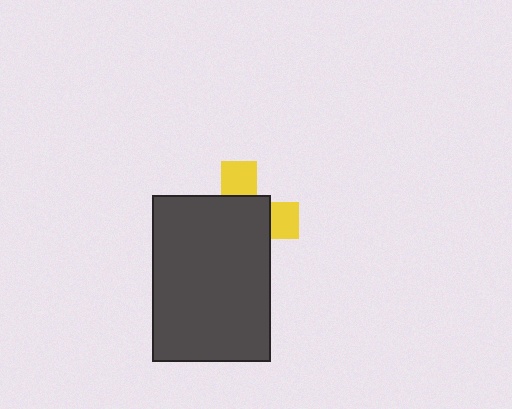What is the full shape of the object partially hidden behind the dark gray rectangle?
The partially hidden object is a yellow cross.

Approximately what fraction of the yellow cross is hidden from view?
Roughly 69% of the yellow cross is hidden behind the dark gray rectangle.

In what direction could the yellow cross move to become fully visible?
The yellow cross could move toward the upper-right. That would shift it out from behind the dark gray rectangle entirely.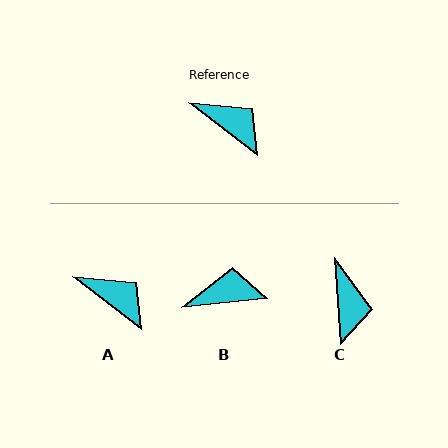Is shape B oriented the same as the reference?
No, it is off by about 43 degrees.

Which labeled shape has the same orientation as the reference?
A.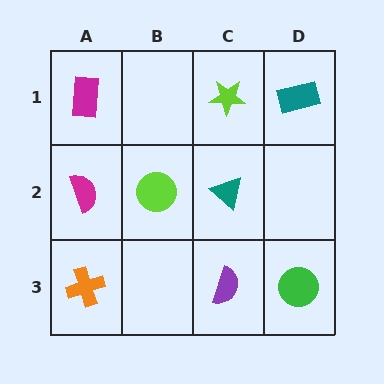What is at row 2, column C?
A teal triangle.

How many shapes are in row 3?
3 shapes.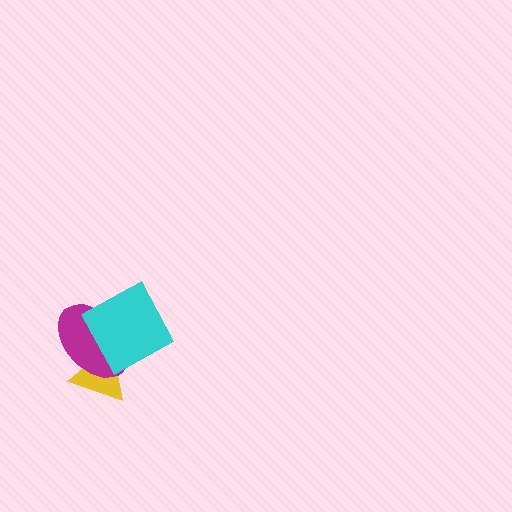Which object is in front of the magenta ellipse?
The cyan diamond is in front of the magenta ellipse.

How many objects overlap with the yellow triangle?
2 objects overlap with the yellow triangle.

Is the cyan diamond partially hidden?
No, no other shape covers it.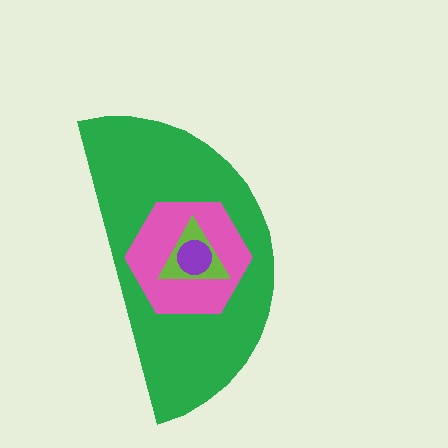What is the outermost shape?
The green semicircle.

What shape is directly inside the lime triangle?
The purple circle.